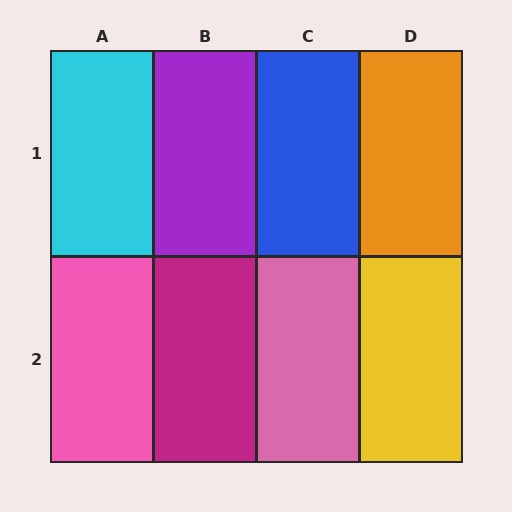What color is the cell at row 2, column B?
Magenta.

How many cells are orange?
1 cell is orange.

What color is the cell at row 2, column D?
Yellow.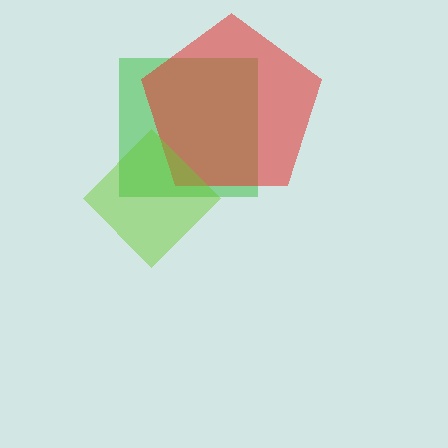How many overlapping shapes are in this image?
There are 3 overlapping shapes in the image.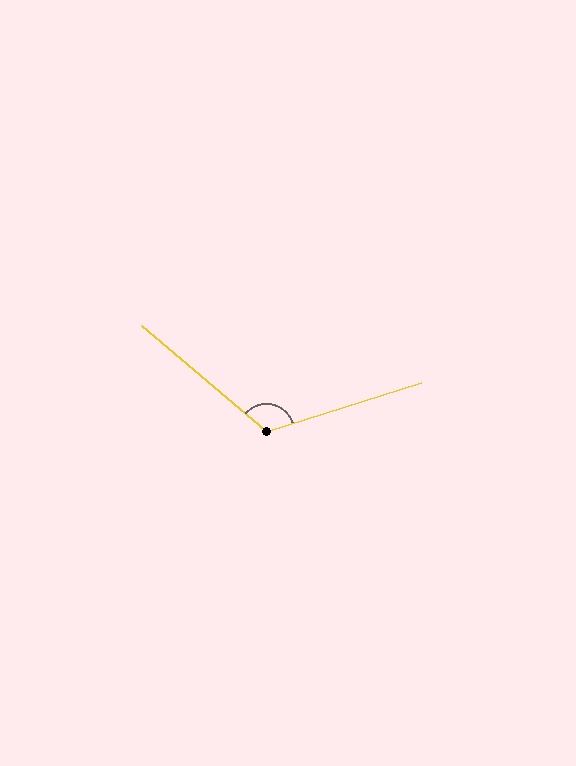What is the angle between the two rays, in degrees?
Approximately 122 degrees.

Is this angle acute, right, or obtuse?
It is obtuse.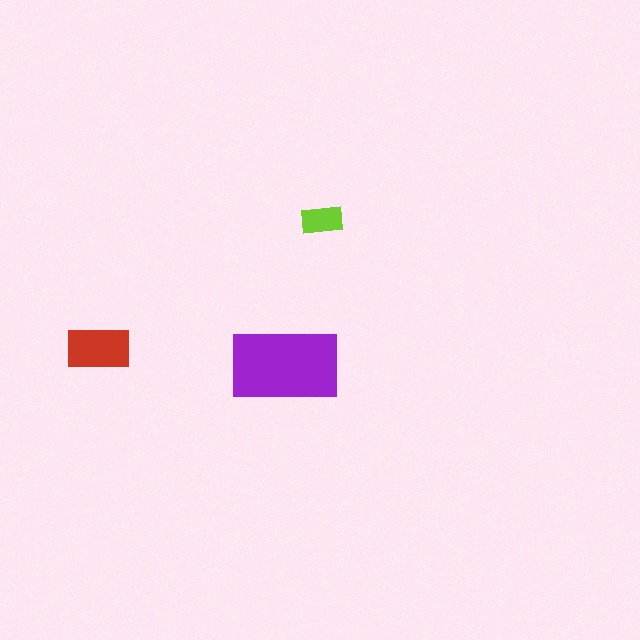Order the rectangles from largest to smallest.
the purple one, the red one, the lime one.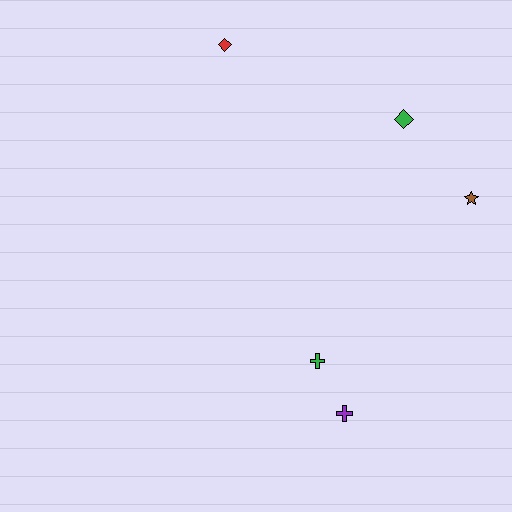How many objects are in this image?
There are 5 objects.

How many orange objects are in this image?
There are no orange objects.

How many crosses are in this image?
There are 2 crosses.